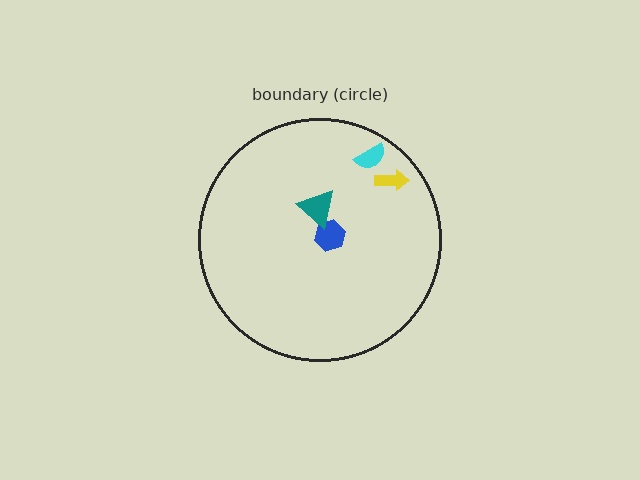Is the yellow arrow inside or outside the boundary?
Inside.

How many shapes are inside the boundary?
4 inside, 0 outside.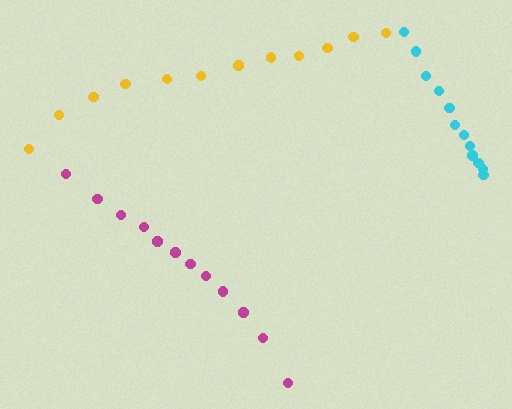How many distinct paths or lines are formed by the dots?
There are 3 distinct paths.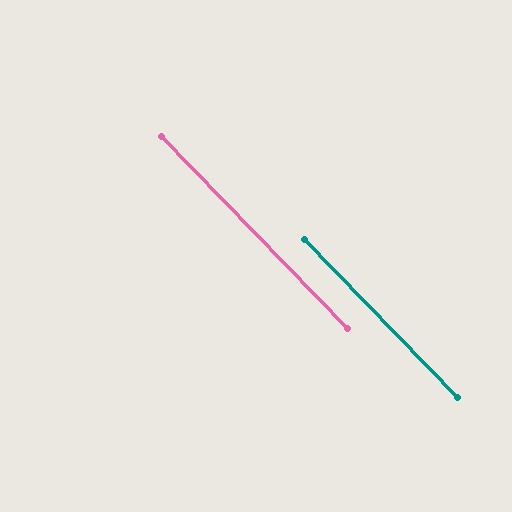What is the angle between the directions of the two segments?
Approximately 0 degrees.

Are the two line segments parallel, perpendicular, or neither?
Parallel — their directions differ by only 0.1°.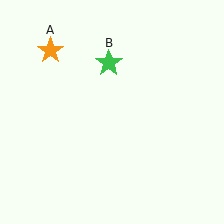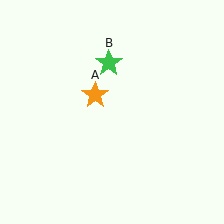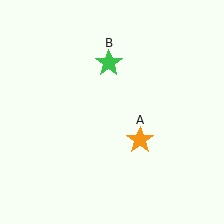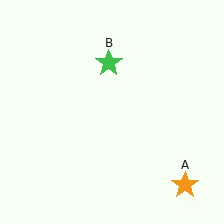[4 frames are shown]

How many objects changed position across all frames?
1 object changed position: orange star (object A).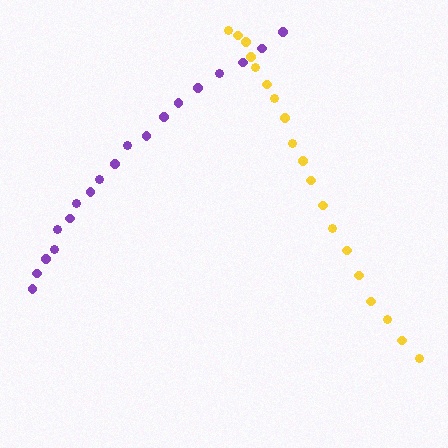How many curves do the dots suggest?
There are 2 distinct paths.